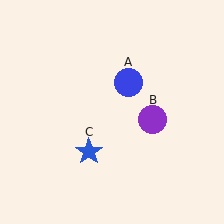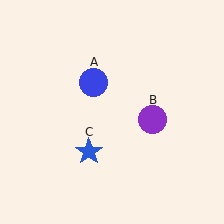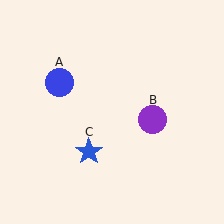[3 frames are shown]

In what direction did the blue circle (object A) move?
The blue circle (object A) moved left.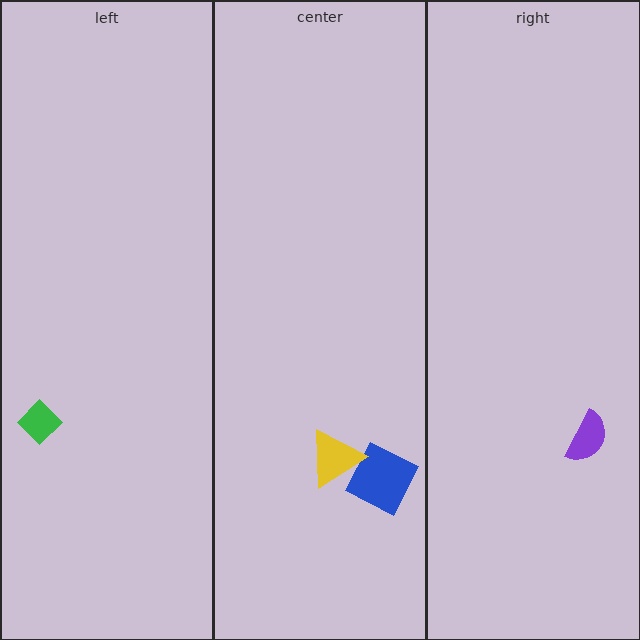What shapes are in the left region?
The green diamond.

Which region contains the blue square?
The center region.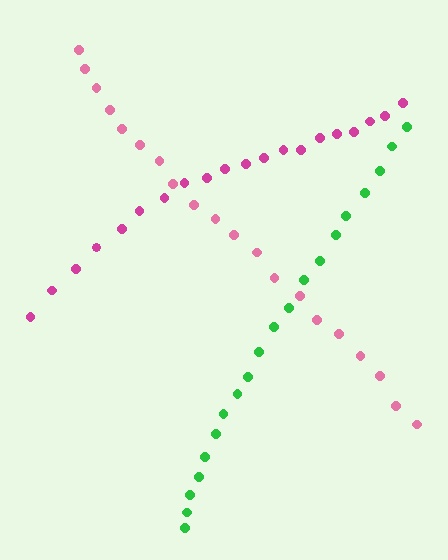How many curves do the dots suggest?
There are 3 distinct paths.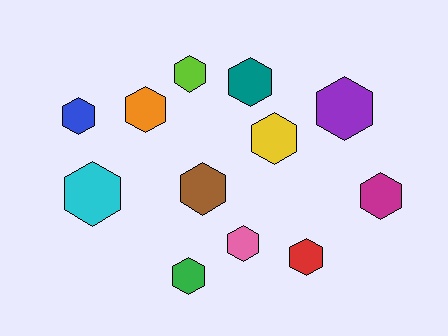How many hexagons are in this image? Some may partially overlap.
There are 12 hexagons.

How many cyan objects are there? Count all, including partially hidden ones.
There is 1 cyan object.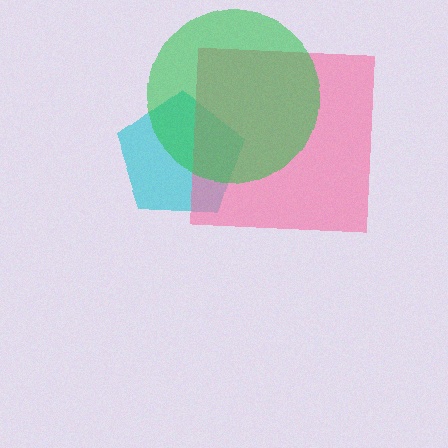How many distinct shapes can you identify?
There are 3 distinct shapes: a cyan pentagon, a pink square, a green circle.